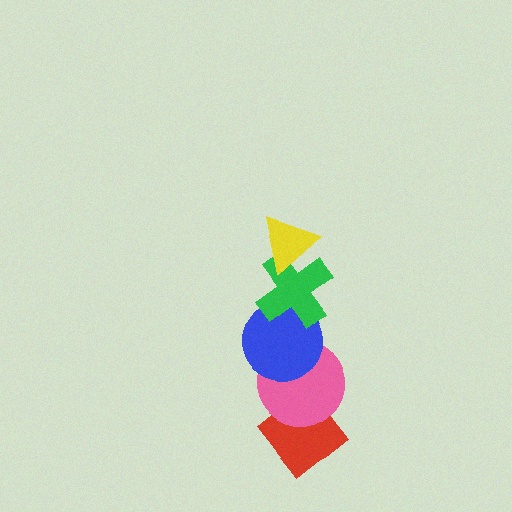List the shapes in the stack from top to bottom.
From top to bottom: the yellow triangle, the green cross, the blue circle, the pink circle, the red diamond.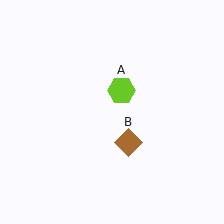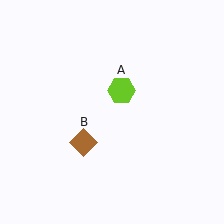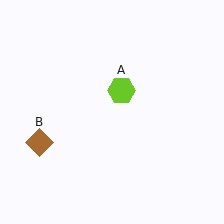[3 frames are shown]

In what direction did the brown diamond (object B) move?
The brown diamond (object B) moved left.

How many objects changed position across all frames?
1 object changed position: brown diamond (object B).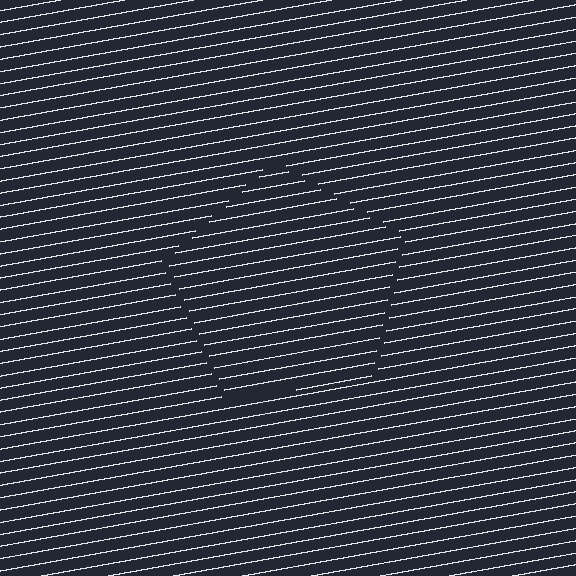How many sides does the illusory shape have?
5 sides — the line-ends trace a pentagon.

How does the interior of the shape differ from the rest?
The interior of the shape contains the same grating, shifted by half a period — the contour is defined by the phase discontinuity where line-ends from the inner and outer gratings abut.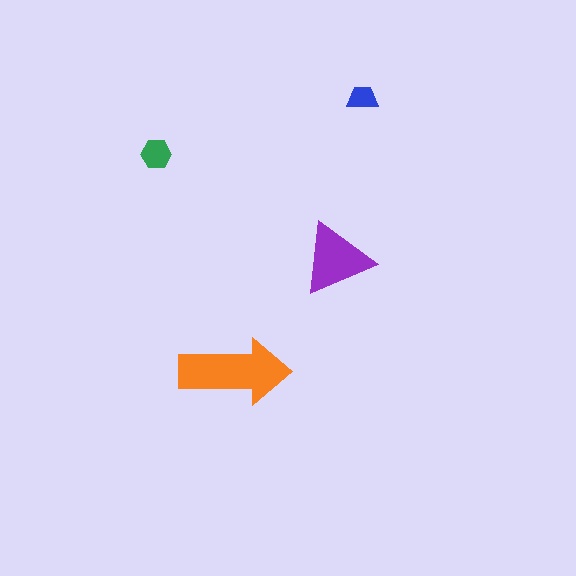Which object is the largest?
The orange arrow.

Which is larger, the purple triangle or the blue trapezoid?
The purple triangle.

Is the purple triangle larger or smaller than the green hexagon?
Larger.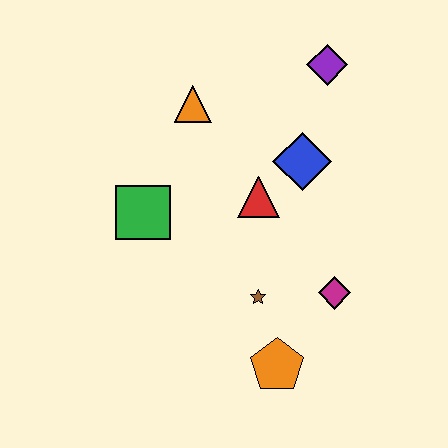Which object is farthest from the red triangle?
The orange pentagon is farthest from the red triangle.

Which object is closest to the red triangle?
The blue diamond is closest to the red triangle.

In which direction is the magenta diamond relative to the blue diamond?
The magenta diamond is below the blue diamond.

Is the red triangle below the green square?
No